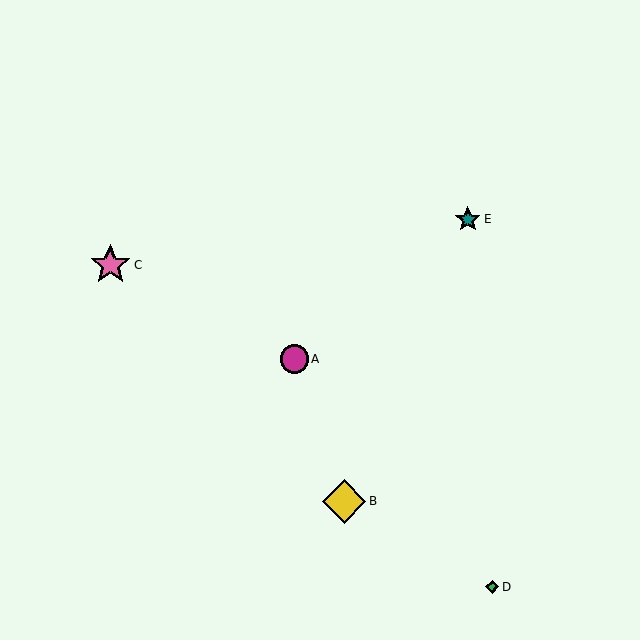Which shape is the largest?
The yellow diamond (labeled B) is the largest.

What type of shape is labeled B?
Shape B is a yellow diamond.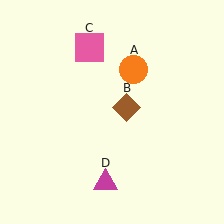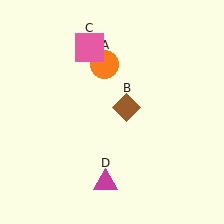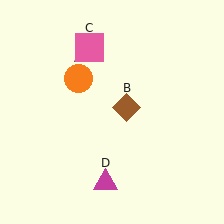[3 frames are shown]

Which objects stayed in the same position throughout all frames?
Brown diamond (object B) and pink square (object C) and magenta triangle (object D) remained stationary.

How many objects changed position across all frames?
1 object changed position: orange circle (object A).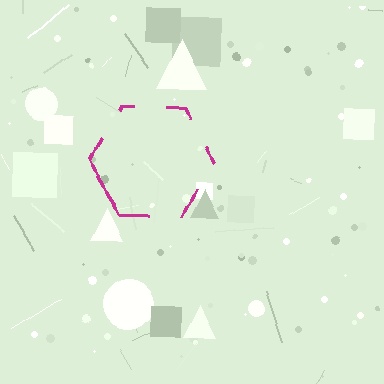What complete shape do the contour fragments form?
The contour fragments form a hexagon.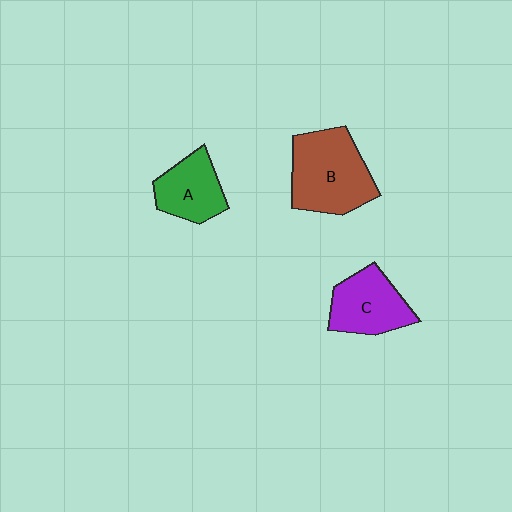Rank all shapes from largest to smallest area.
From largest to smallest: B (brown), C (purple), A (green).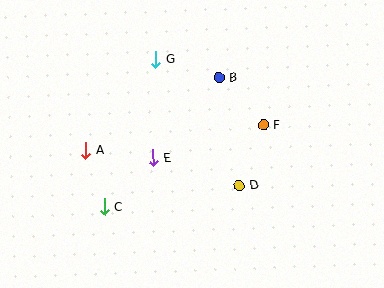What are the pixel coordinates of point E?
Point E is at (153, 158).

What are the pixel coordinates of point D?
Point D is at (239, 185).